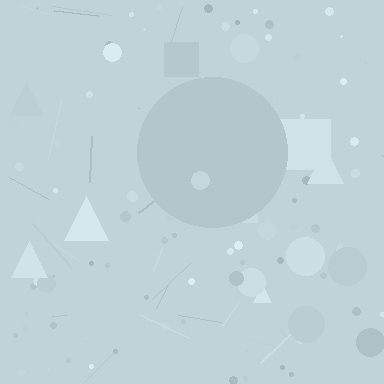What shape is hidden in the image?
A circle is hidden in the image.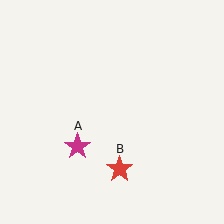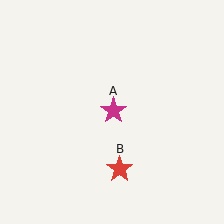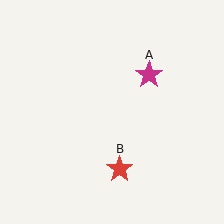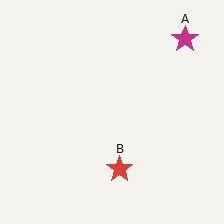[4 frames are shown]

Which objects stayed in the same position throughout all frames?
Red star (object B) remained stationary.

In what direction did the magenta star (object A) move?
The magenta star (object A) moved up and to the right.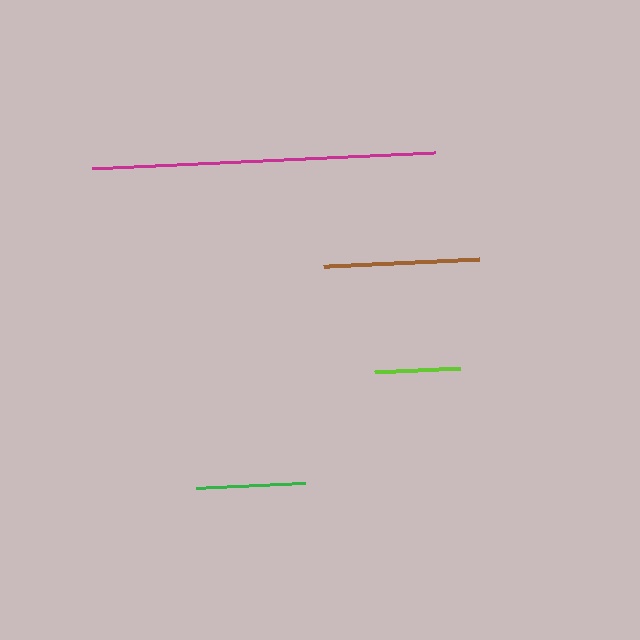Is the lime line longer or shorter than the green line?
The green line is longer than the lime line.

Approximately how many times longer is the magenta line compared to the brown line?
The magenta line is approximately 2.2 times the length of the brown line.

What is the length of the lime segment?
The lime segment is approximately 86 pixels long.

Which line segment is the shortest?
The lime line is the shortest at approximately 86 pixels.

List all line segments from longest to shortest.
From longest to shortest: magenta, brown, green, lime.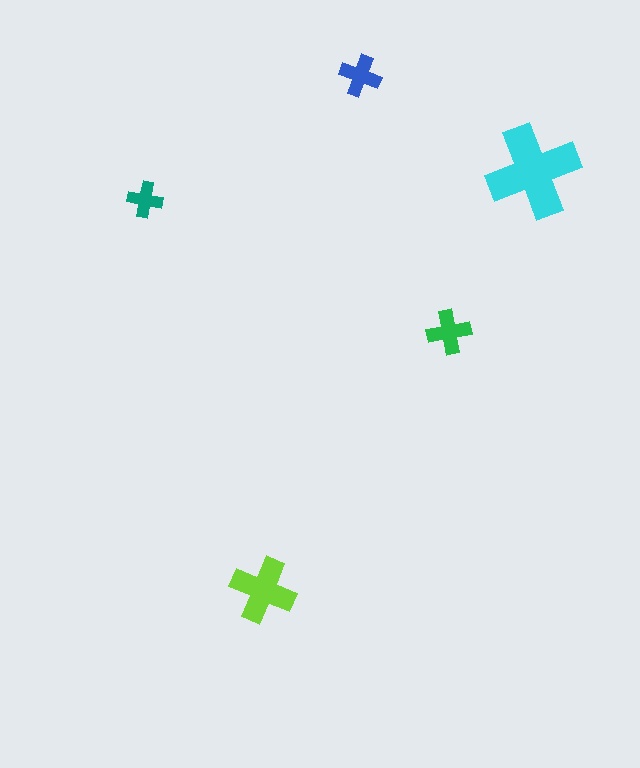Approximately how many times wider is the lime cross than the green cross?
About 1.5 times wider.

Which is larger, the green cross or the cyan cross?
The cyan one.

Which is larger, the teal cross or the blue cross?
The blue one.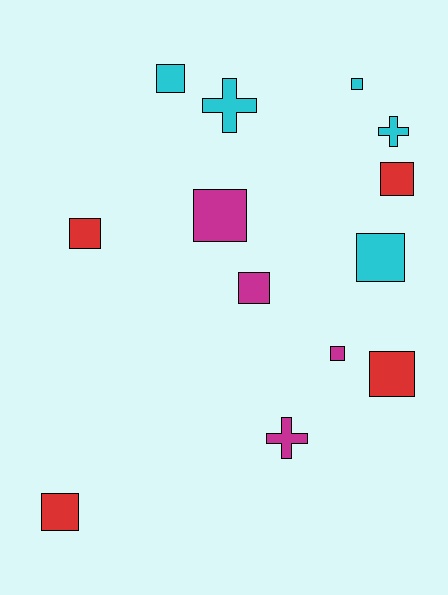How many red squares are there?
There are 4 red squares.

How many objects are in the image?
There are 13 objects.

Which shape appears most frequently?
Square, with 10 objects.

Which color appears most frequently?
Cyan, with 5 objects.